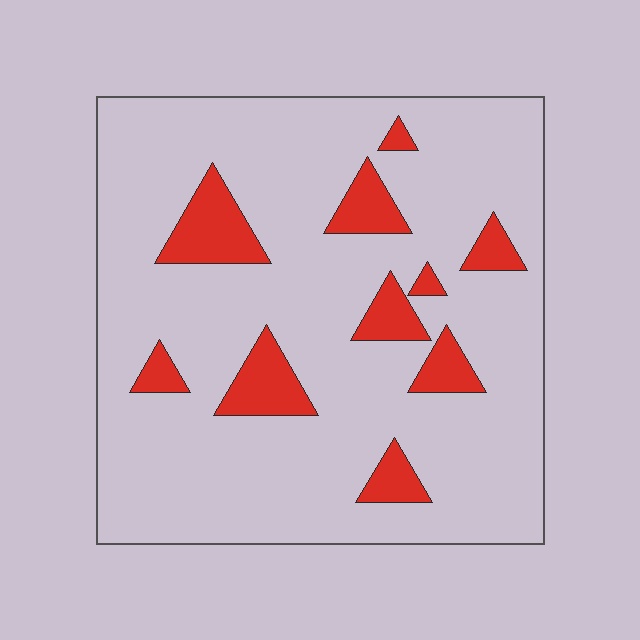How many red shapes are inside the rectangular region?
10.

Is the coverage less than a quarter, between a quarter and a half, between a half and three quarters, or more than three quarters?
Less than a quarter.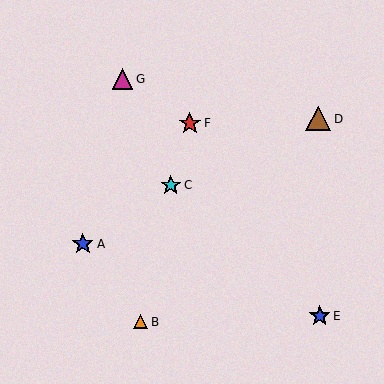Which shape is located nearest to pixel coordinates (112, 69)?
The magenta triangle (labeled G) at (123, 79) is nearest to that location.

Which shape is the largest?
The brown triangle (labeled D) is the largest.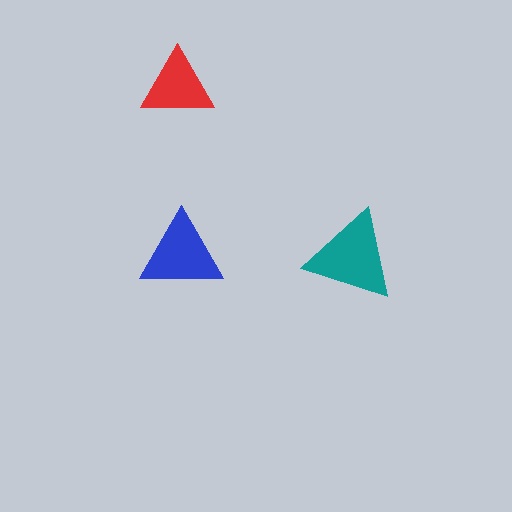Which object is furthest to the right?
The teal triangle is rightmost.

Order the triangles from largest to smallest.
the teal one, the blue one, the red one.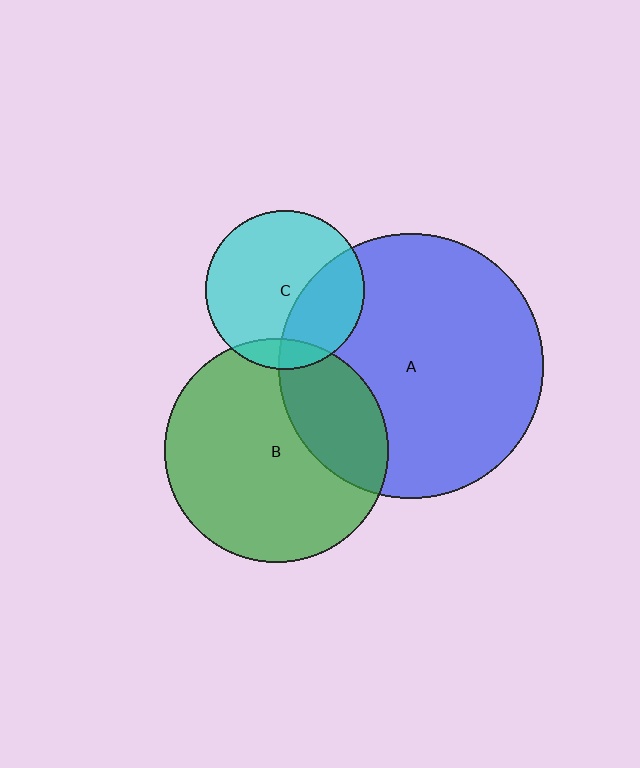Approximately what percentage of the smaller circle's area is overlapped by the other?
Approximately 10%.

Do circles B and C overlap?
Yes.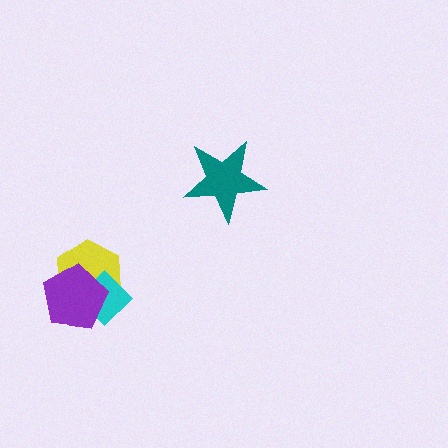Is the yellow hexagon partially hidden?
Yes, it is partially covered by another shape.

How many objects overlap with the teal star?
0 objects overlap with the teal star.